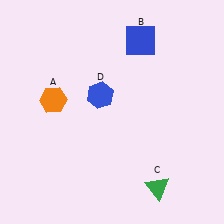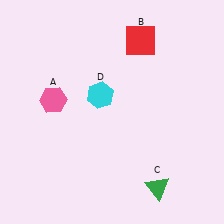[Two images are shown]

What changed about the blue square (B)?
In Image 1, B is blue. In Image 2, it changed to red.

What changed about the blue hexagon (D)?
In Image 1, D is blue. In Image 2, it changed to cyan.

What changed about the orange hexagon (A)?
In Image 1, A is orange. In Image 2, it changed to pink.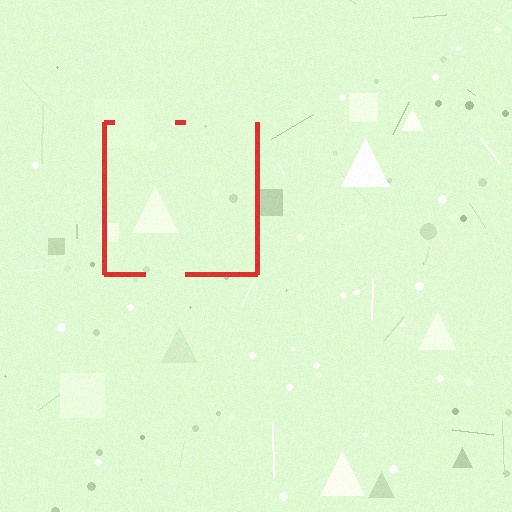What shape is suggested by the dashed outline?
The dashed outline suggests a square.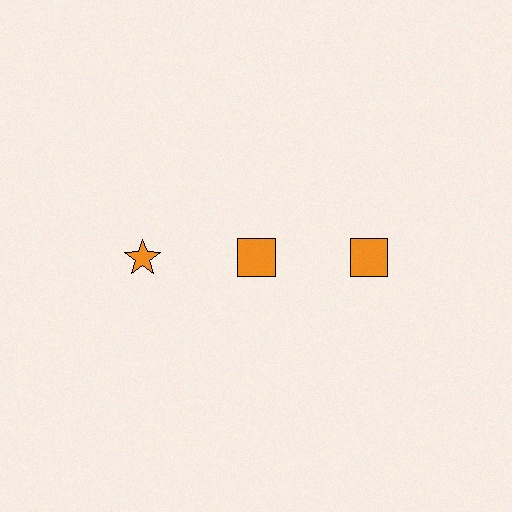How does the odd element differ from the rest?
It has a different shape: star instead of square.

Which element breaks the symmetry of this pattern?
The orange star in the top row, leftmost column breaks the symmetry. All other shapes are orange squares.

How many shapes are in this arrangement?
There are 3 shapes arranged in a grid pattern.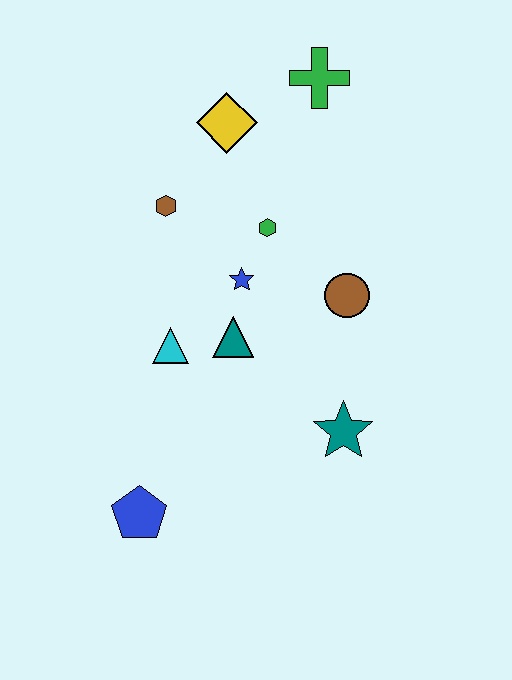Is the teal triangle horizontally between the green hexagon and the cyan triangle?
Yes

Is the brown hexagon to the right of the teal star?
No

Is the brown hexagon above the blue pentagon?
Yes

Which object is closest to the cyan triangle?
The teal triangle is closest to the cyan triangle.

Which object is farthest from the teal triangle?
The green cross is farthest from the teal triangle.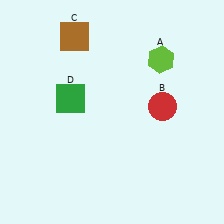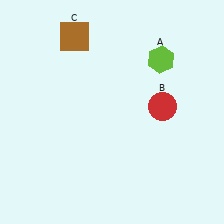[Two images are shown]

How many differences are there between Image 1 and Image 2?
There is 1 difference between the two images.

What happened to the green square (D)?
The green square (D) was removed in Image 2. It was in the top-left area of Image 1.